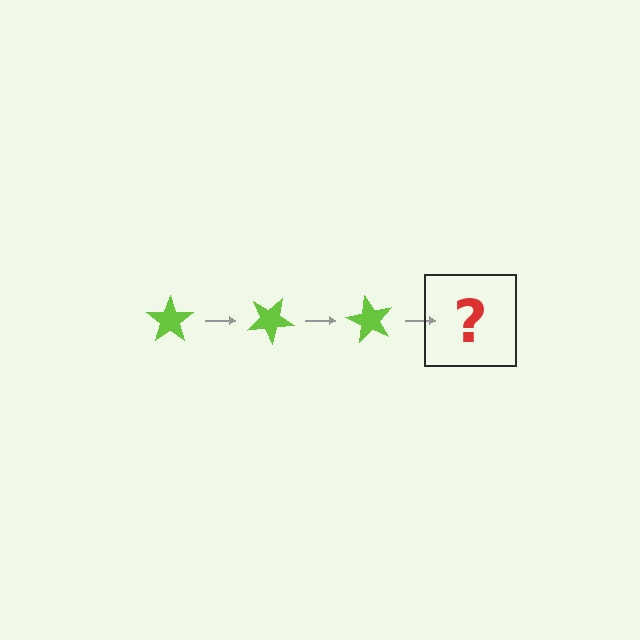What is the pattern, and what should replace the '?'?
The pattern is that the star rotates 30 degrees each step. The '?' should be a lime star rotated 90 degrees.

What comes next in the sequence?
The next element should be a lime star rotated 90 degrees.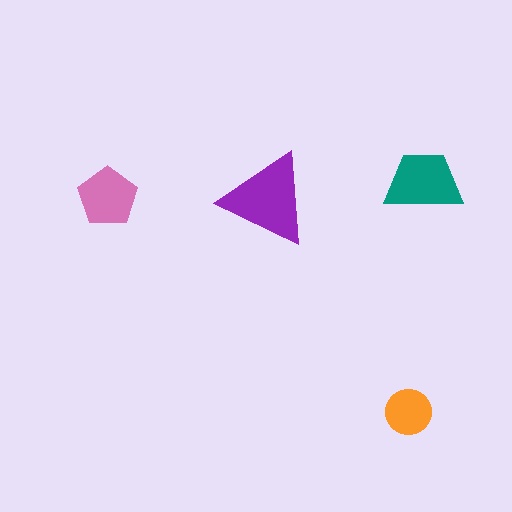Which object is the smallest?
The orange circle.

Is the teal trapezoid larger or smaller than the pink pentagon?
Larger.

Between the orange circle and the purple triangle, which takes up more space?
The purple triangle.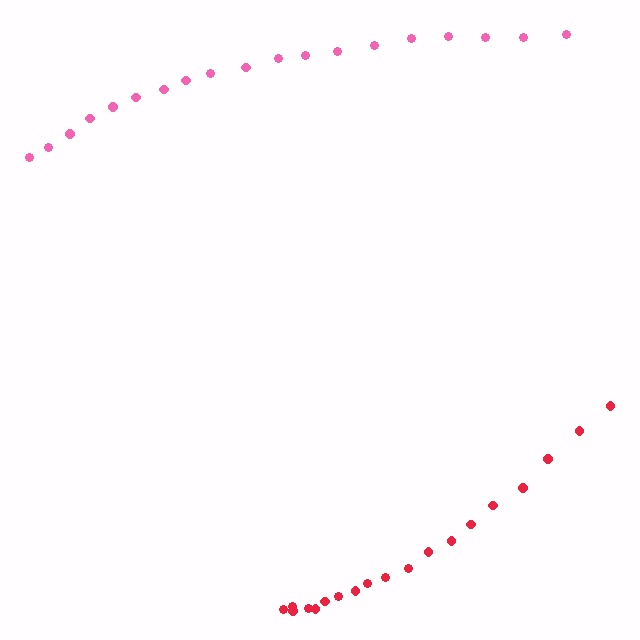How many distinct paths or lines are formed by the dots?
There are 2 distinct paths.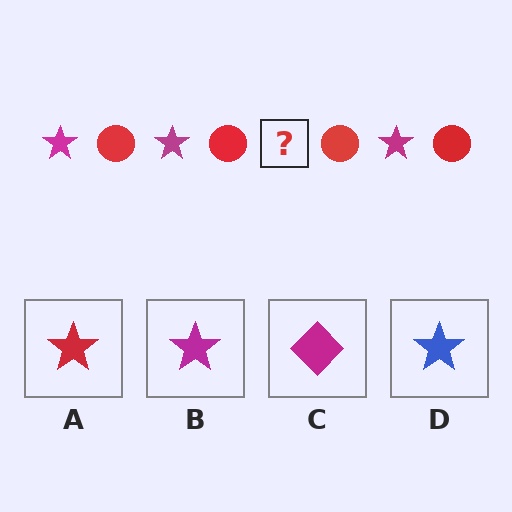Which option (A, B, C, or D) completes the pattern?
B.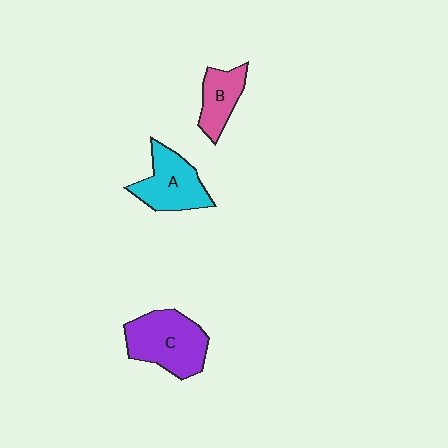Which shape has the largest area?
Shape C (purple).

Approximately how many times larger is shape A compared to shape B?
Approximately 1.4 times.